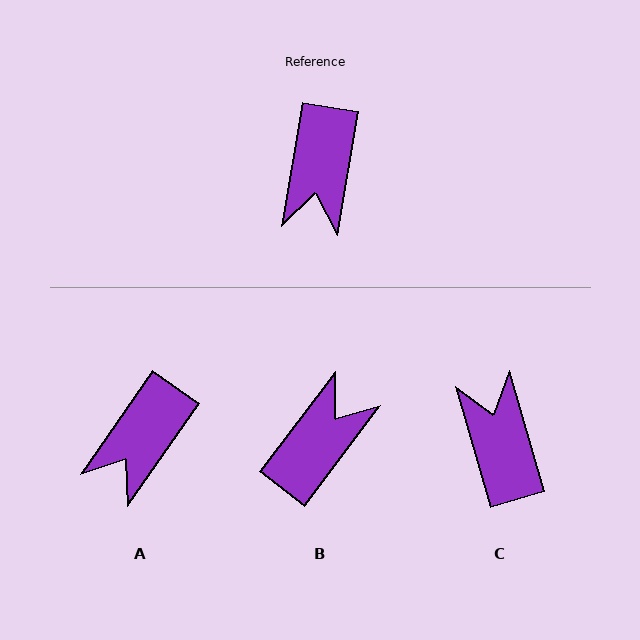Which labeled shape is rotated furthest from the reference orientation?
C, about 155 degrees away.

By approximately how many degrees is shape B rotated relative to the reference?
Approximately 152 degrees counter-clockwise.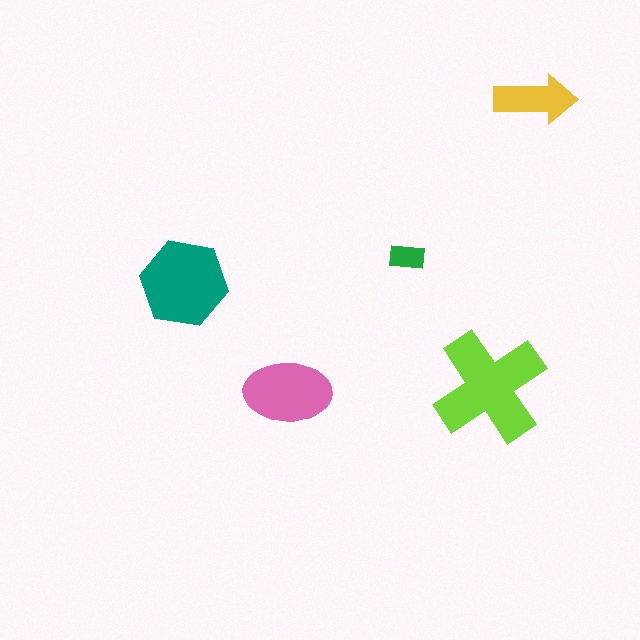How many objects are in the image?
There are 5 objects in the image.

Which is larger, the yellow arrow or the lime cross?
The lime cross.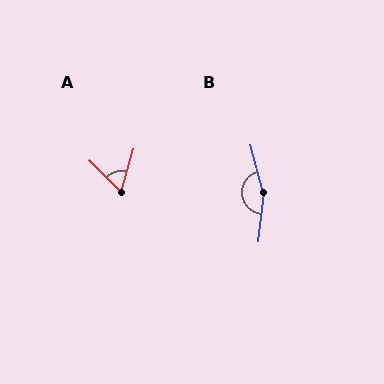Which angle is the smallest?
A, at approximately 61 degrees.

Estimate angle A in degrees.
Approximately 61 degrees.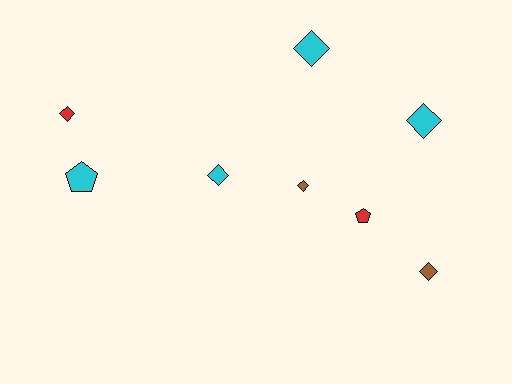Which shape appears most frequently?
Diamond, with 6 objects.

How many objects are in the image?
There are 8 objects.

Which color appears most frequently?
Cyan, with 4 objects.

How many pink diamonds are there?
There are no pink diamonds.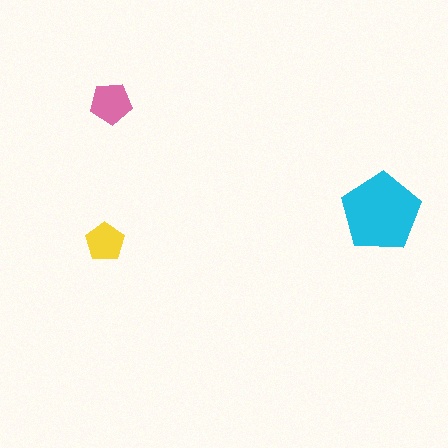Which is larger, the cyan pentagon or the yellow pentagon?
The cyan one.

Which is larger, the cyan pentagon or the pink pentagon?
The cyan one.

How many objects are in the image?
There are 3 objects in the image.